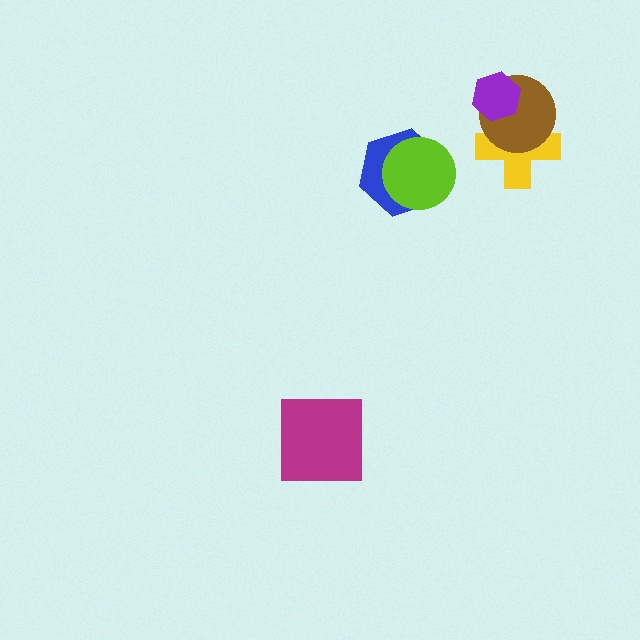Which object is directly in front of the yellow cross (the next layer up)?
The brown circle is directly in front of the yellow cross.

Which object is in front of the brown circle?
The purple hexagon is in front of the brown circle.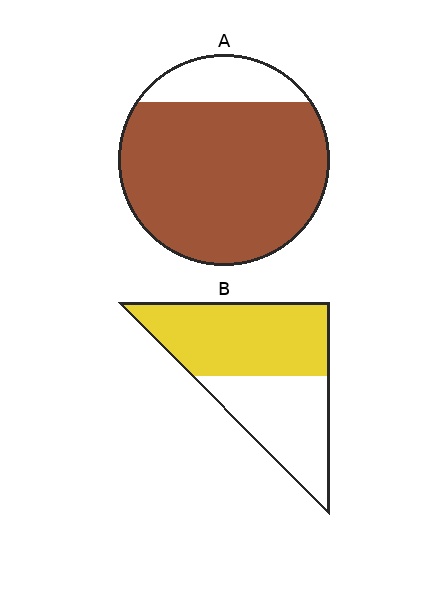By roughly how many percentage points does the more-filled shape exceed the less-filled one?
By roughly 25 percentage points (A over B).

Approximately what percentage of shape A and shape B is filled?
A is approximately 85% and B is approximately 55%.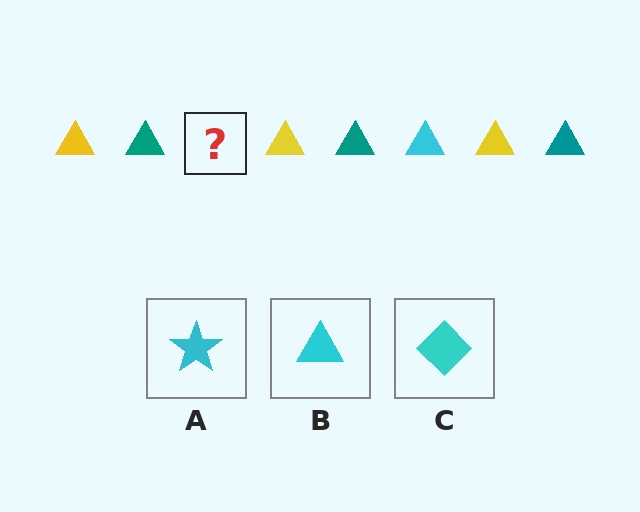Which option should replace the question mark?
Option B.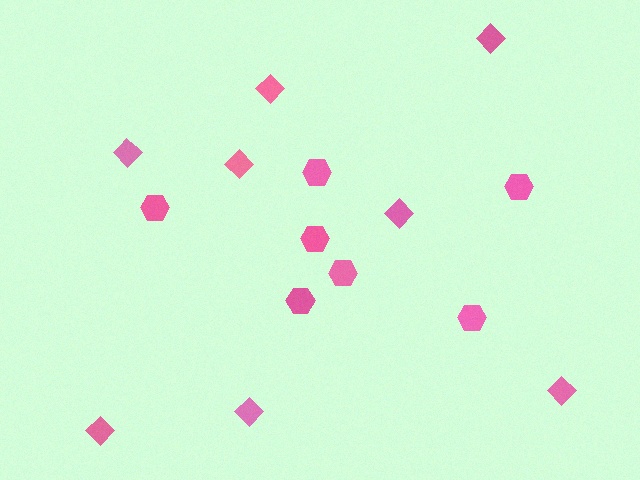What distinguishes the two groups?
There are 2 groups: one group of diamonds (8) and one group of hexagons (7).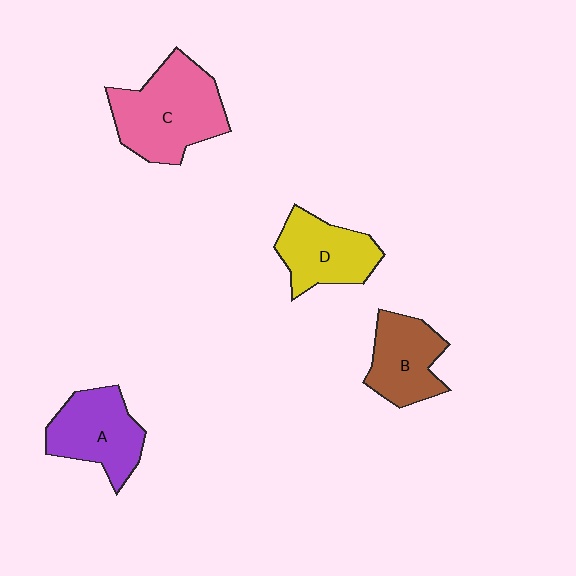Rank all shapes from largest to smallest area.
From largest to smallest: C (pink), A (purple), D (yellow), B (brown).